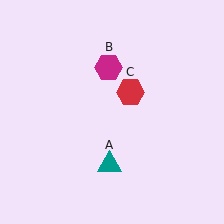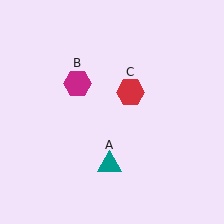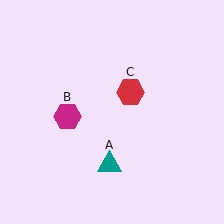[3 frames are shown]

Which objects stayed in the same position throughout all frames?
Teal triangle (object A) and red hexagon (object C) remained stationary.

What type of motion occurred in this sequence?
The magenta hexagon (object B) rotated counterclockwise around the center of the scene.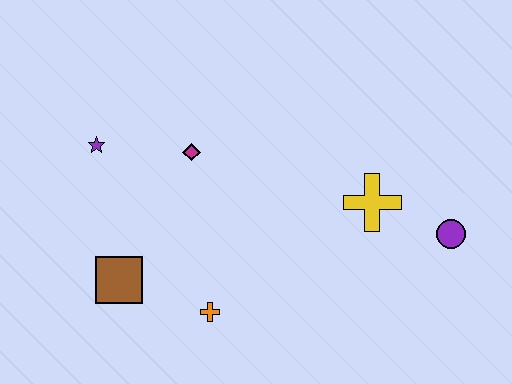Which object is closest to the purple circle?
The yellow cross is closest to the purple circle.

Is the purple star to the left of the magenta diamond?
Yes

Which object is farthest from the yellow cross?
The purple star is farthest from the yellow cross.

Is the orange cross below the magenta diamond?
Yes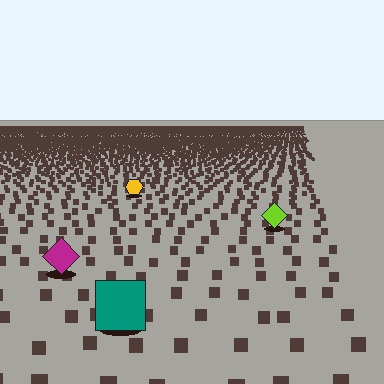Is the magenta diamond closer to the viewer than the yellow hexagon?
Yes. The magenta diamond is closer — you can tell from the texture gradient: the ground texture is coarser near it.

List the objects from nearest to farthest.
From nearest to farthest: the teal square, the magenta diamond, the lime diamond, the yellow hexagon.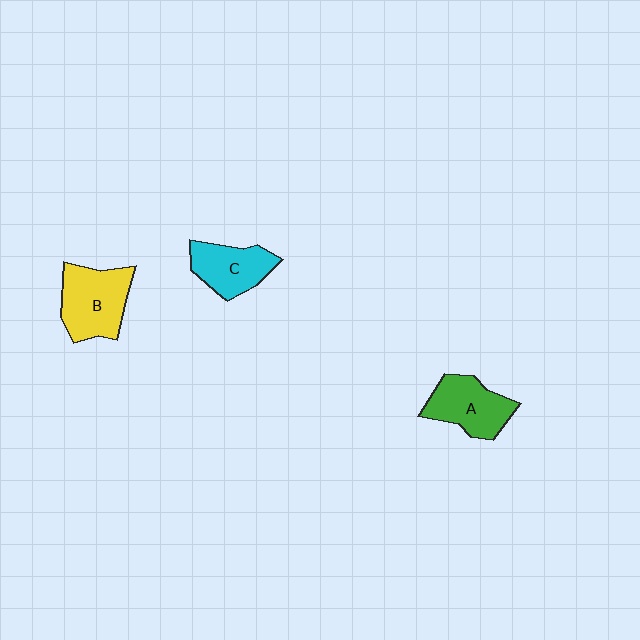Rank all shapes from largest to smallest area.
From largest to smallest: B (yellow), A (green), C (cyan).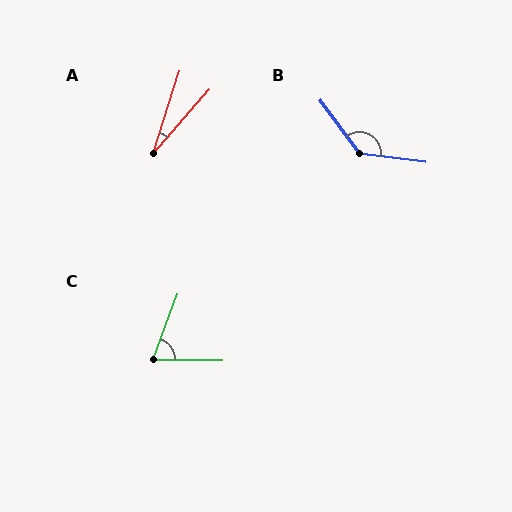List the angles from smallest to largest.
A (23°), C (71°), B (134°).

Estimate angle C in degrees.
Approximately 71 degrees.